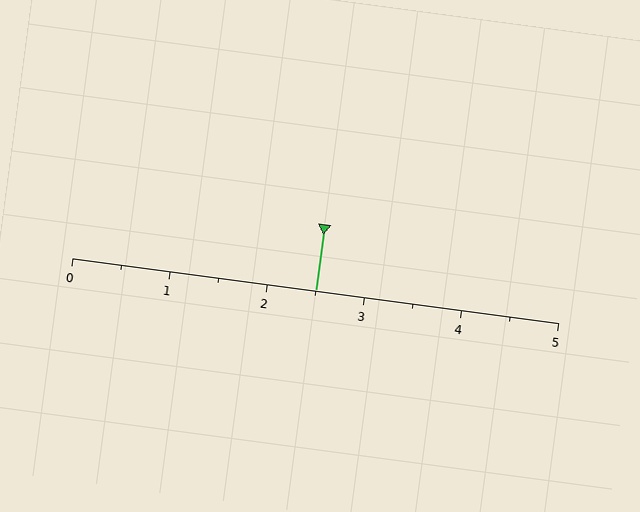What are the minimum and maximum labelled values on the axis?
The axis runs from 0 to 5.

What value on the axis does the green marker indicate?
The marker indicates approximately 2.5.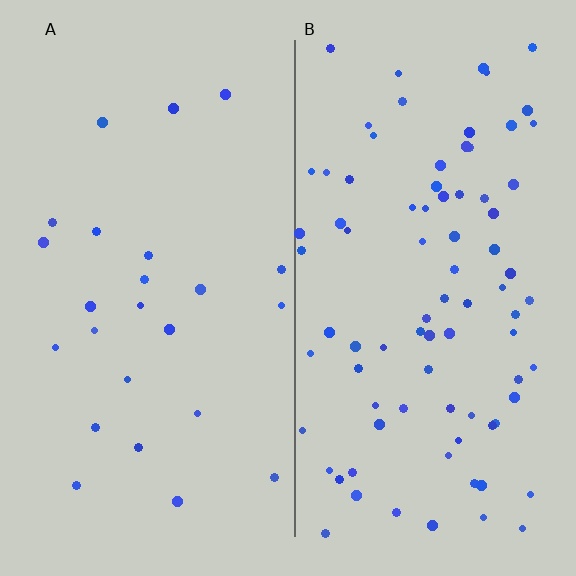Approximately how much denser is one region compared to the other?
Approximately 3.5× — region B over region A.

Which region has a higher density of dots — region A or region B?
B (the right).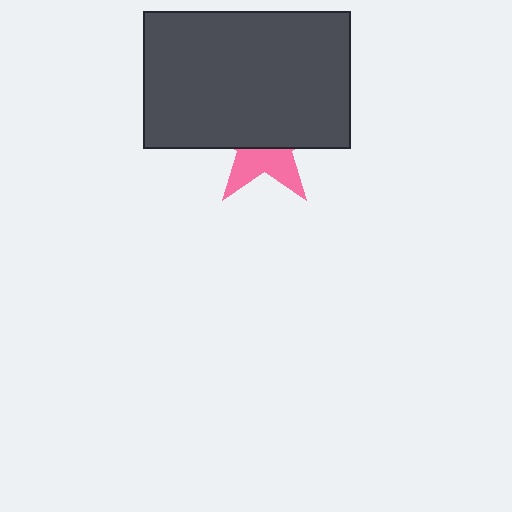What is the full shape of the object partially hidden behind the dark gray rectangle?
The partially hidden object is a pink star.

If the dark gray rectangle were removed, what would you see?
You would see the complete pink star.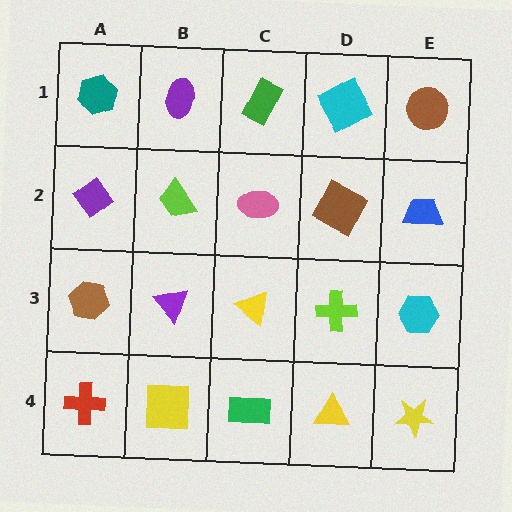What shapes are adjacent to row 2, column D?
A cyan square (row 1, column D), a lime cross (row 3, column D), a pink ellipse (row 2, column C), a blue trapezoid (row 2, column E).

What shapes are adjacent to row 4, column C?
A yellow triangle (row 3, column C), a yellow square (row 4, column B), a yellow triangle (row 4, column D).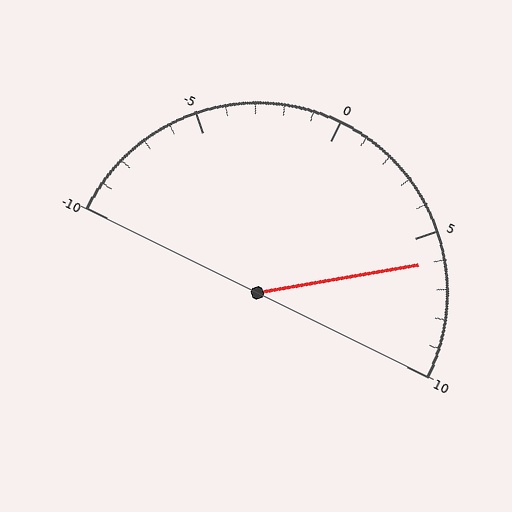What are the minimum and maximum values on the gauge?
The gauge ranges from -10 to 10.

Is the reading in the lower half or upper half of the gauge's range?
The reading is in the upper half of the range (-10 to 10).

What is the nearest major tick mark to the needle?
The nearest major tick mark is 5.